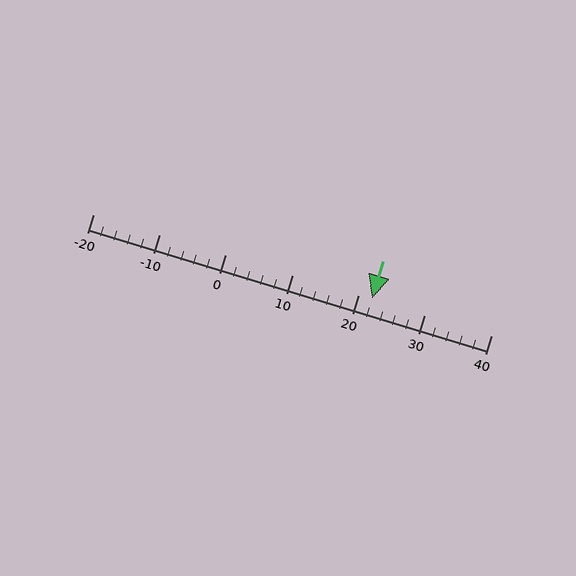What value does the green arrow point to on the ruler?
The green arrow points to approximately 22.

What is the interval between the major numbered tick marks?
The major tick marks are spaced 10 units apart.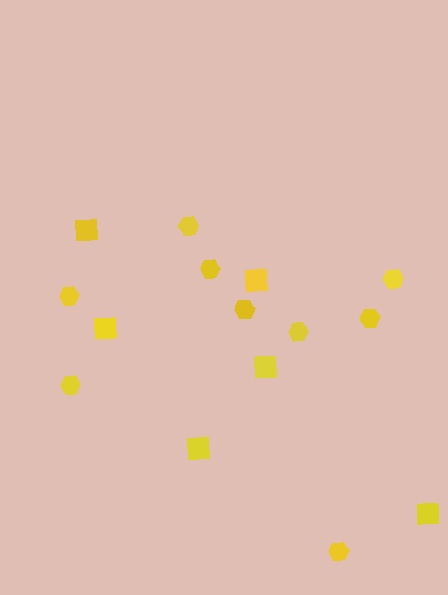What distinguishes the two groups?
There are 2 groups: one group of hexagons (9) and one group of squares (6).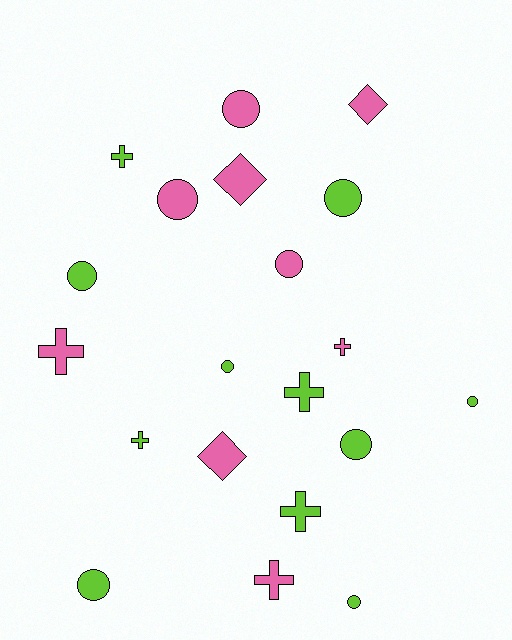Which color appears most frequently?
Lime, with 11 objects.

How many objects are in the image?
There are 20 objects.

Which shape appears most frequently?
Circle, with 10 objects.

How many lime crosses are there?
There are 4 lime crosses.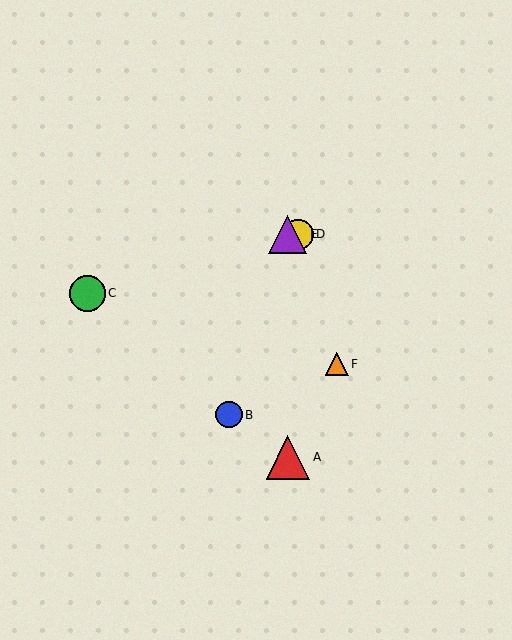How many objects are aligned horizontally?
2 objects (D, E) are aligned horizontally.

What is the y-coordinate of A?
Object A is at y≈457.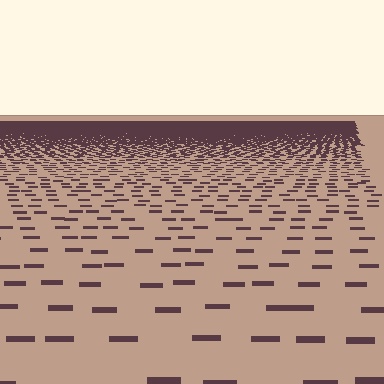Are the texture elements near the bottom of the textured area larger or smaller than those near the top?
Larger. Near the bottom, elements are closer to the viewer and appear at a bigger on-screen size.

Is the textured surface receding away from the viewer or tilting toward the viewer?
The surface is receding away from the viewer. Texture elements get smaller and denser toward the top.